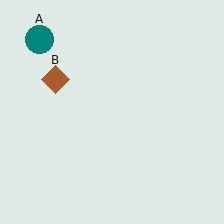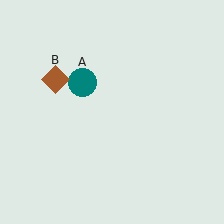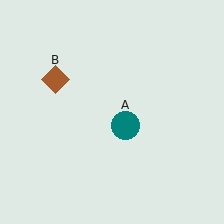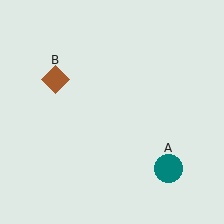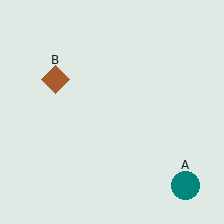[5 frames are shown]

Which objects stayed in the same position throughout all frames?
Brown diamond (object B) remained stationary.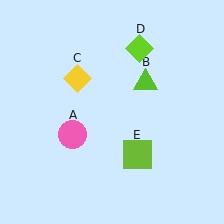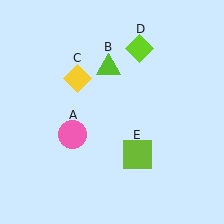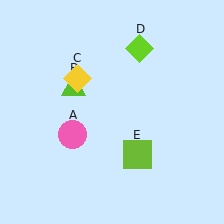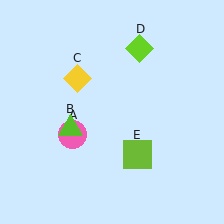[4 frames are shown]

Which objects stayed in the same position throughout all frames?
Pink circle (object A) and yellow diamond (object C) and lime diamond (object D) and lime square (object E) remained stationary.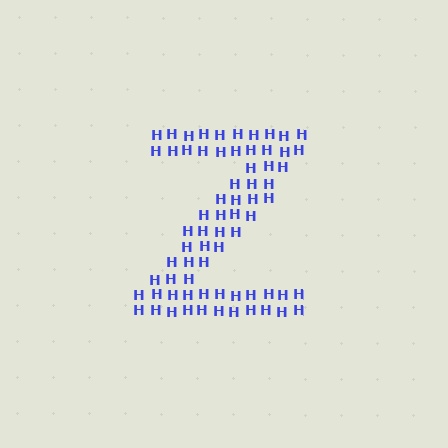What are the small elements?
The small elements are letter H's.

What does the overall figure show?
The overall figure shows the letter Z.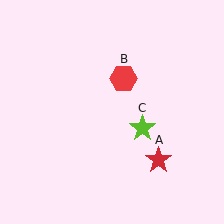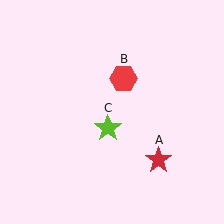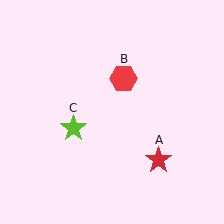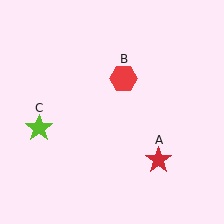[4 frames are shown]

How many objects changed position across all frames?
1 object changed position: lime star (object C).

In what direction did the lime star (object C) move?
The lime star (object C) moved left.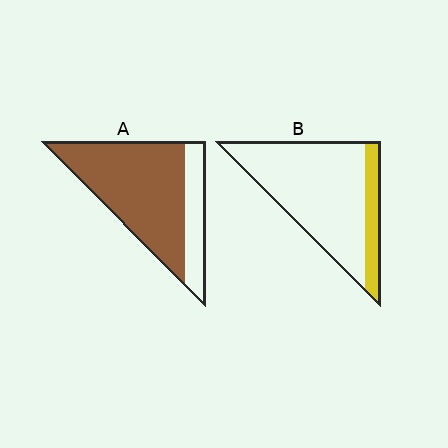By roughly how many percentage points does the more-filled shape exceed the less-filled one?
By roughly 60 percentage points (A over B).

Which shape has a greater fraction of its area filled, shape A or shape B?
Shape A.